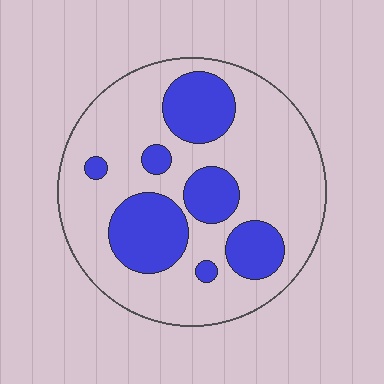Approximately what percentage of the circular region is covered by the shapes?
Approximately 30%.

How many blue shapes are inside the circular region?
7.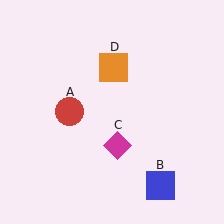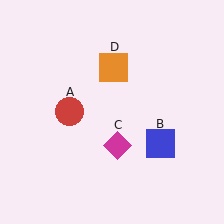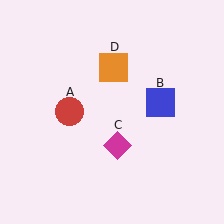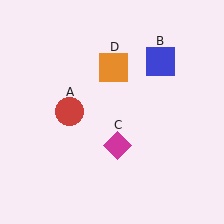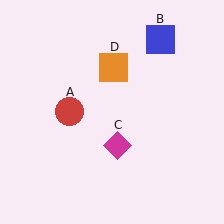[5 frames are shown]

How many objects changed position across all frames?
1 object changed position: blue square (object B).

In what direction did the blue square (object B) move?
The blue square (object B) moved up.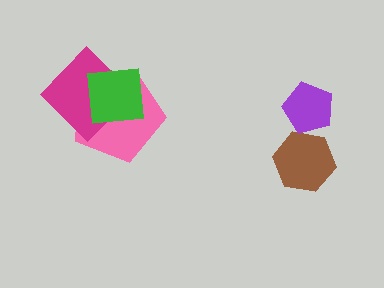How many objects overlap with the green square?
2 objects overlap with the green square.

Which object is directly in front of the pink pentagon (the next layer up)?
The magenta diamond is directly in front of the pink pentagon.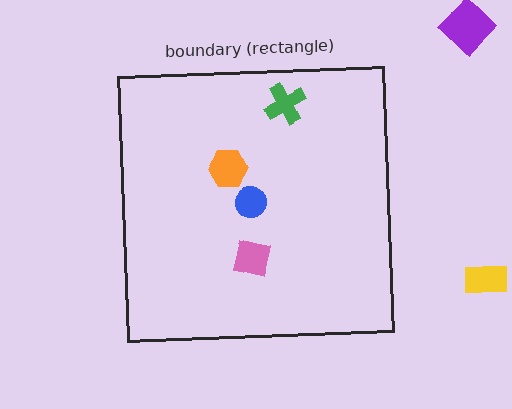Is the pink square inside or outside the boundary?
Inside.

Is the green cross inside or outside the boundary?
Inside.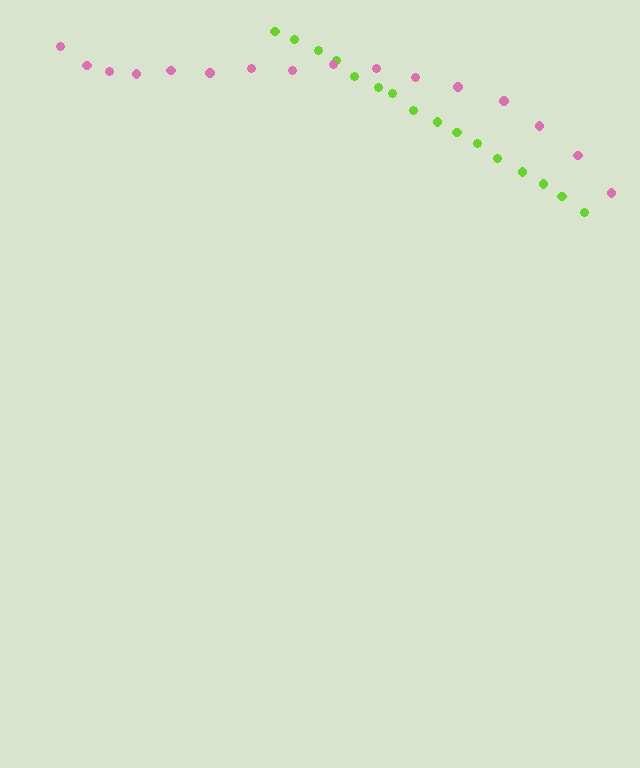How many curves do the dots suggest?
There are 2 distinct paths.